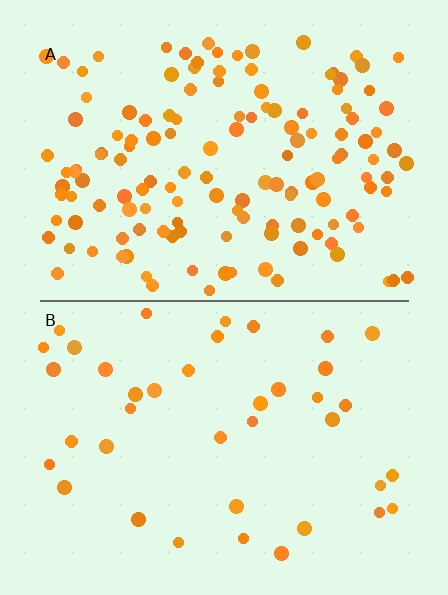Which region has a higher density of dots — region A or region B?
A (the top).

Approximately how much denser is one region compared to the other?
Approximately 3.5× — region A over region B.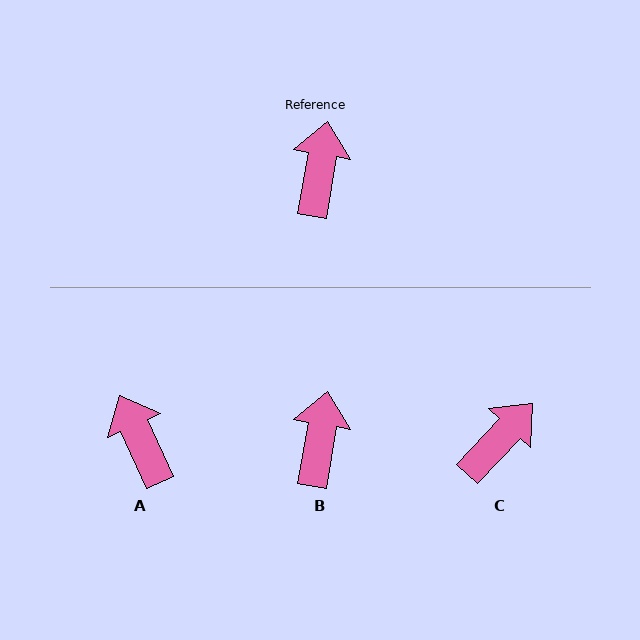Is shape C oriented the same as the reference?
No, it is off by about 33 degrees.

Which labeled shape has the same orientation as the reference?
B.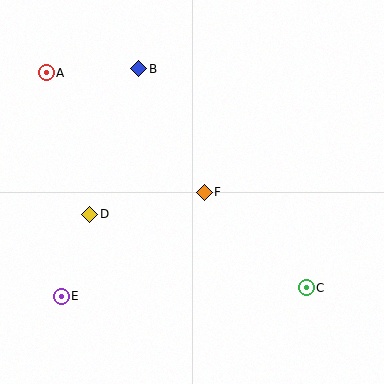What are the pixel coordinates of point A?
Point A is at (46, 73).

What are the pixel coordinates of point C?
Point C is at (306, 288).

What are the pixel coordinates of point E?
Point E is at (61, 296).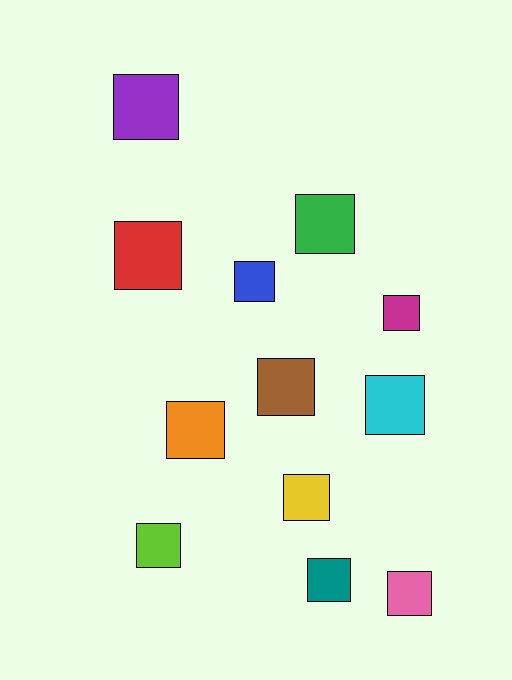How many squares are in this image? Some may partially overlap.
There are 12 squares.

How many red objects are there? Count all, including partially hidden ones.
There is 1 red object.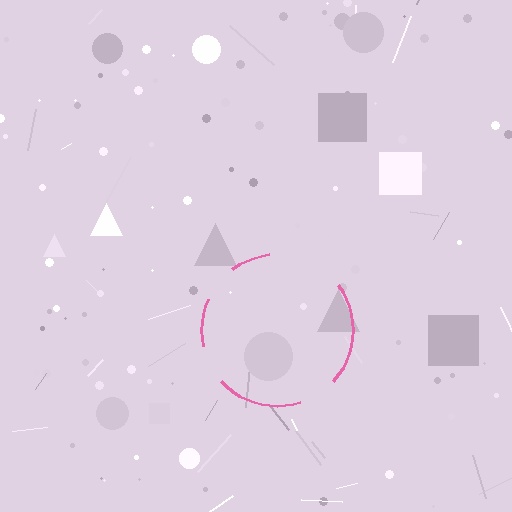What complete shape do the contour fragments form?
The contour fragments form a circle.